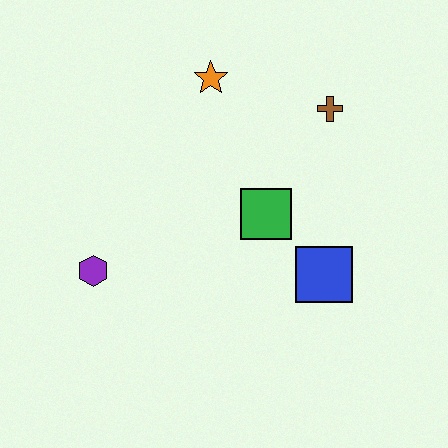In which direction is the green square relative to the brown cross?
The green square is below the brown cross.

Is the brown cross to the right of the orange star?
Yes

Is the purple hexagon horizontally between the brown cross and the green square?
No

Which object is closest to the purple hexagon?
The green square is closest to the purple hexagon.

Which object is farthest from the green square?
The purple hexagon is farthest from the green square.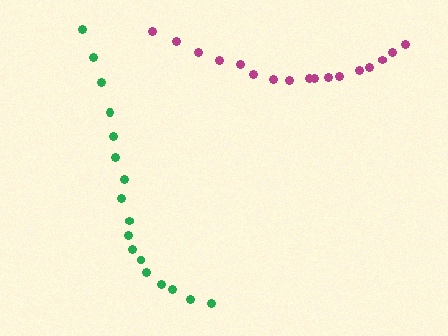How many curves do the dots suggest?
There are 2 distinct paths.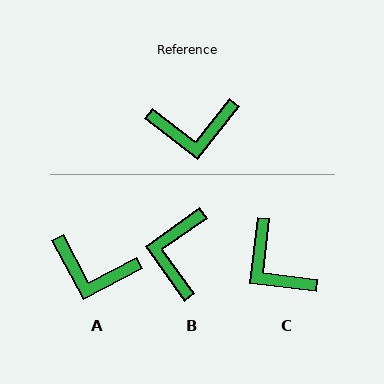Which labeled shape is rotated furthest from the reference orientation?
B, about 106 degrees away.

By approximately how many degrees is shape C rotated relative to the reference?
Approximately 59 degrees clockwise.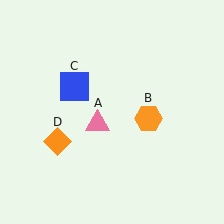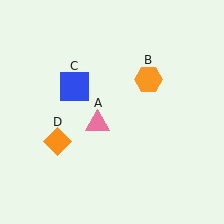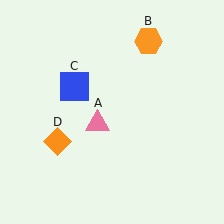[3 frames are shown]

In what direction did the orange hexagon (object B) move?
The orange hexagon (object B) moved up.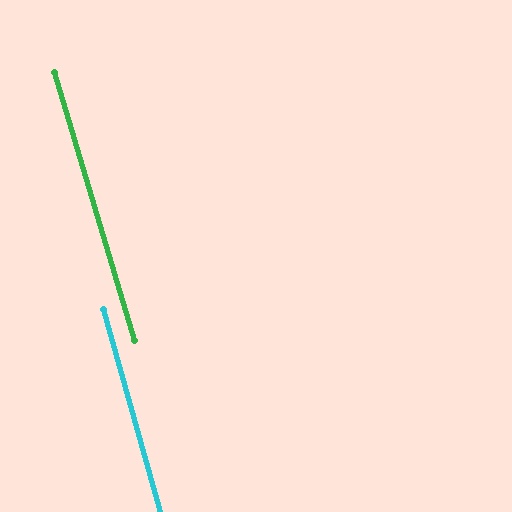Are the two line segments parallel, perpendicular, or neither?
Parallel — their directions differ by only 0.8°.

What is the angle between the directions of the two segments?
Approximately 1 degree.